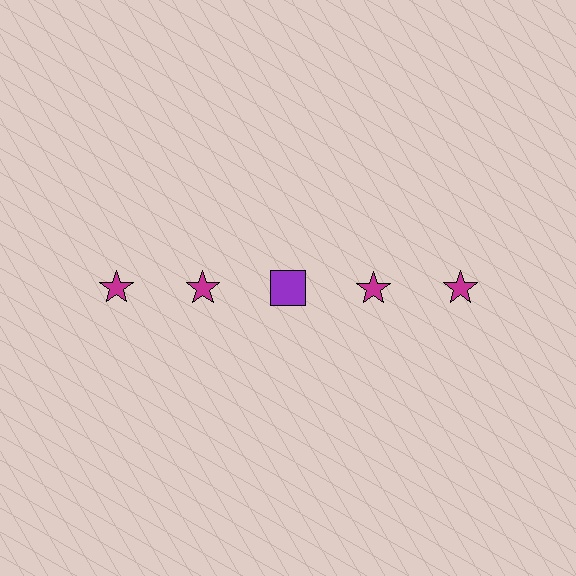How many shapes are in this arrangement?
There are 5 shapes arranged in a grid pattern.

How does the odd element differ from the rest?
It differs in both color (purple instead of magenta) and shape (square instead of star).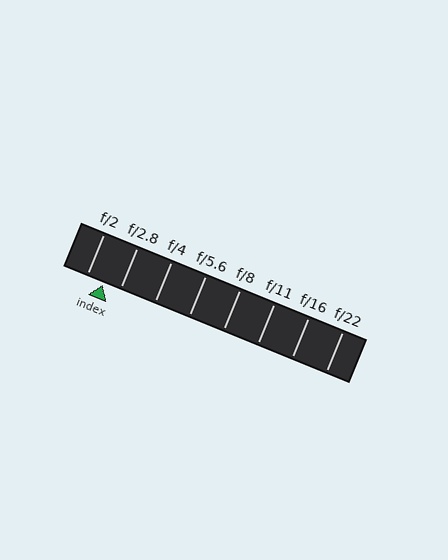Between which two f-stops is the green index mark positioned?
The index mark is between f/2 and f/2.8.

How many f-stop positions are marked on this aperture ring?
There are 8 f-stop positions marked.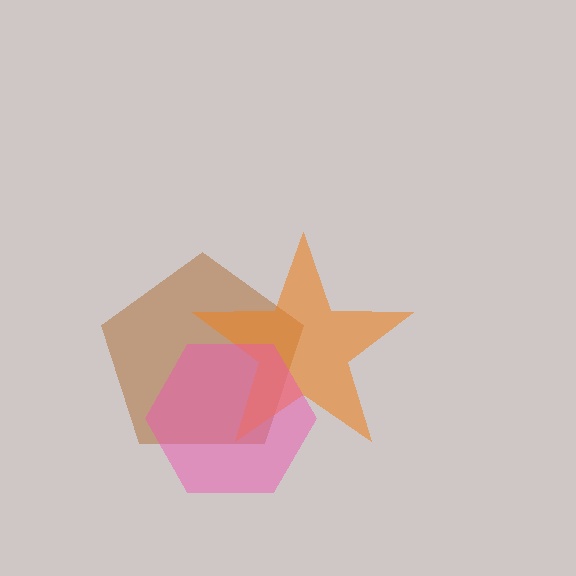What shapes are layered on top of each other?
The layered shapes are: a brown pentagon, an orange star, a pink hexagon.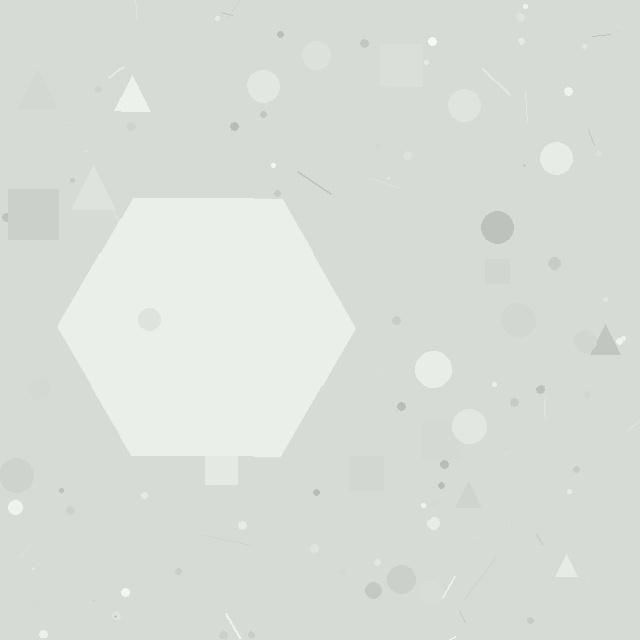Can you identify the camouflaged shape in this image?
The camouflaged shape is a hexagon.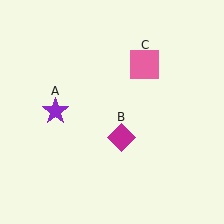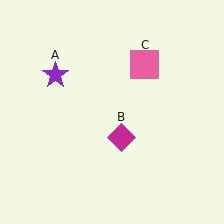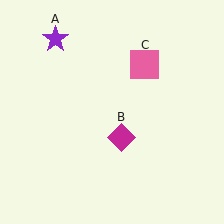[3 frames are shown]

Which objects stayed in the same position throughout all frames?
Magenta diamond (object B) and pink square (object C) remained stationary.